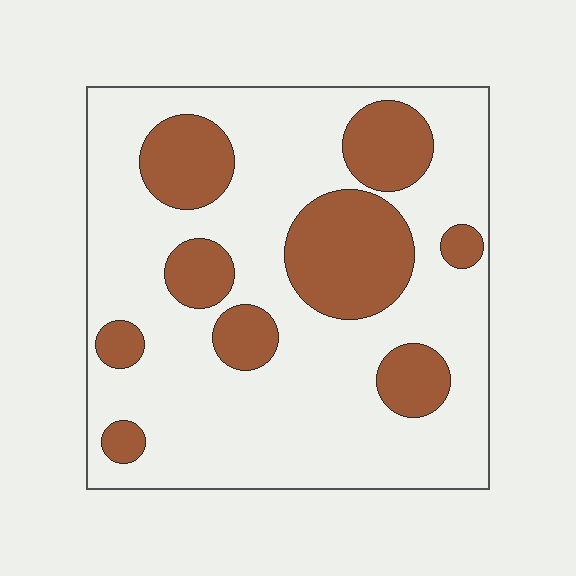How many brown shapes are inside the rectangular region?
9.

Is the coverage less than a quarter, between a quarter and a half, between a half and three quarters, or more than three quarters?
Between a quarter and a half.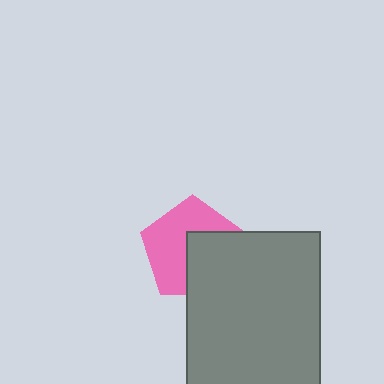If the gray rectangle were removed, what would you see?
You would see the complete pink pentagon.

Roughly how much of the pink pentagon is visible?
About half of it is visible (roughly 57%).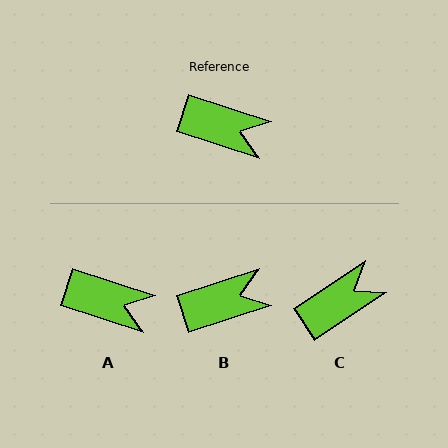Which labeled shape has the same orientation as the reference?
A.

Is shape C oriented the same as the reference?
No, it is off by about 52 degrees.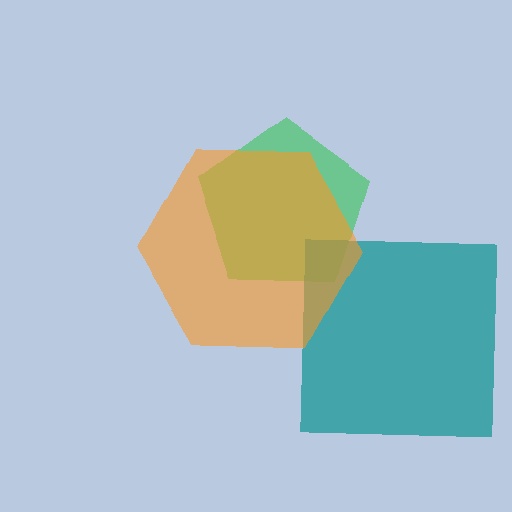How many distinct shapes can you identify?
There are 3 distinct shapes: a green pentagon, a teal square, an orange hexagon.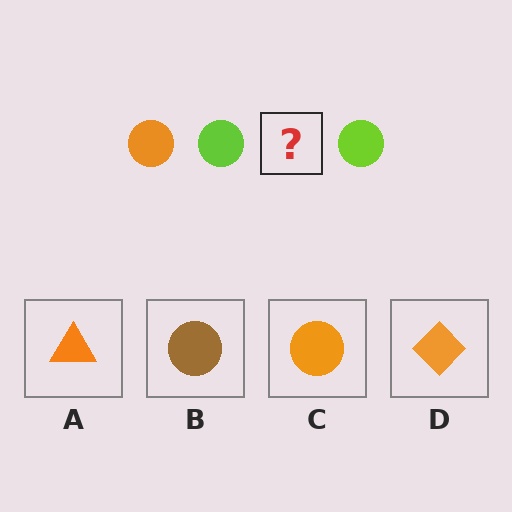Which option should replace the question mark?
Option C.